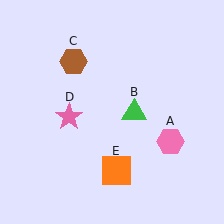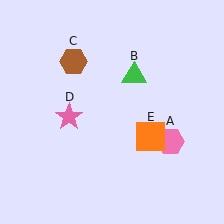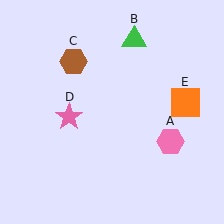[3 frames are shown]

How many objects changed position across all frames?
2 objects changed position: green triangle (object B), orange square (object E).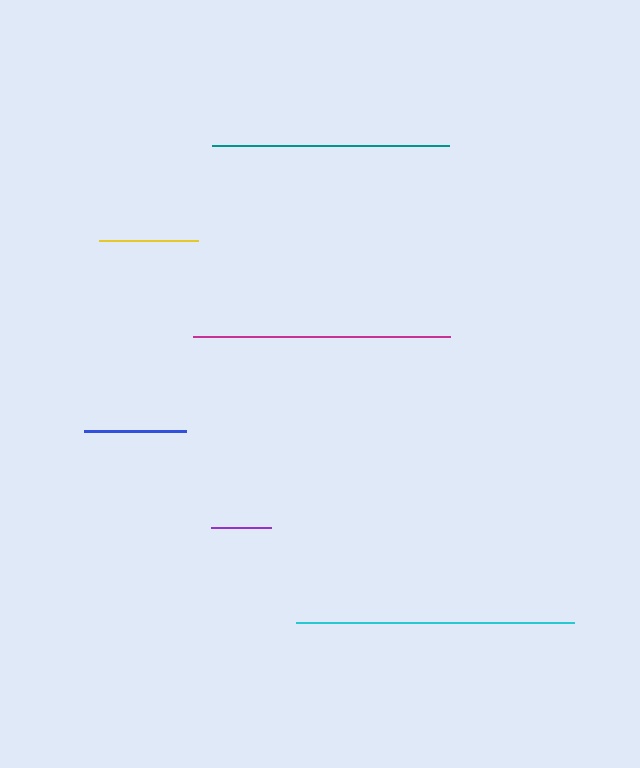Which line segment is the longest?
The cyan line is the longest at approximately 279 pixels.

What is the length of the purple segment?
The purple segment is approximately 60 pixels long.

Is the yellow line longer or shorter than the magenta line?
The magenta line is longer than the yellow line.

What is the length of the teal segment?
The teal segment is approximately 238 pixels long.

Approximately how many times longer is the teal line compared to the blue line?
The teal line is approximately 2.3 times the length of the blue line.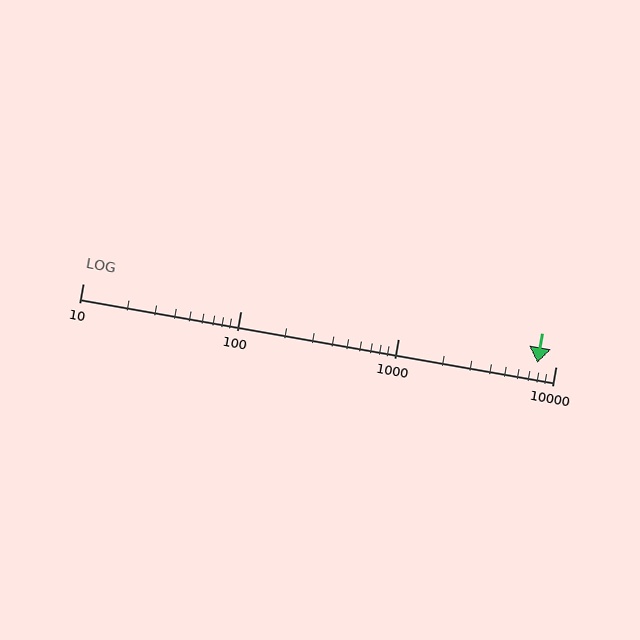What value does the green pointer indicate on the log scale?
The pointer indicates approximately 7700.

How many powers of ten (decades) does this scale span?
The scale spans 3 decades, from 10 to 10000.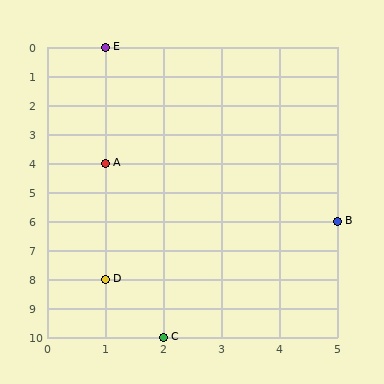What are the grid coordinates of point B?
Point B is at grid coordinates (5, 6).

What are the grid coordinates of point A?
Point A is at grid coordinates (1, 4).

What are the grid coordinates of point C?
Point C is at grid coordinates (2, 10).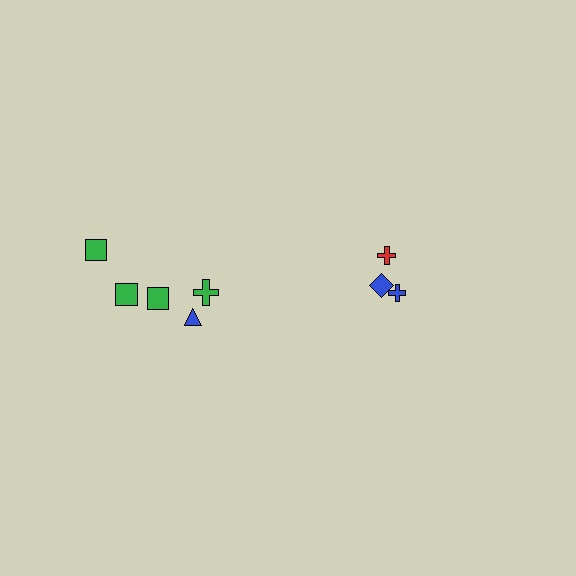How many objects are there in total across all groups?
There are 8 objects.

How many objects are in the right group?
There are 3 objects.